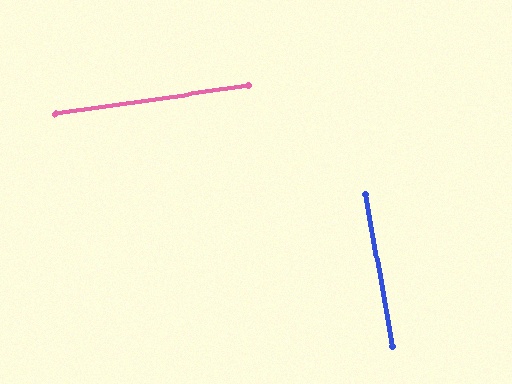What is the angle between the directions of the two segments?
Approximately 88 degrees.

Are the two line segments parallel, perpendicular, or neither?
Perpendicular — they meet at approximately 88°.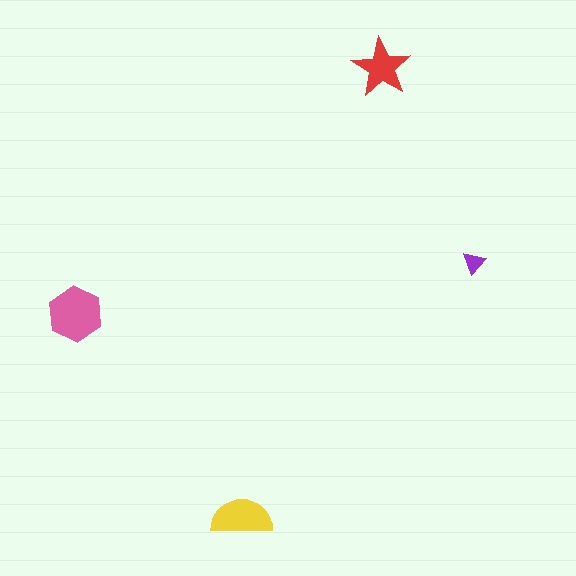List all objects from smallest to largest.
The purple triangle, the red star, the yellow semicircle, the pink hexagon.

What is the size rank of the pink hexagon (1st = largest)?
1st.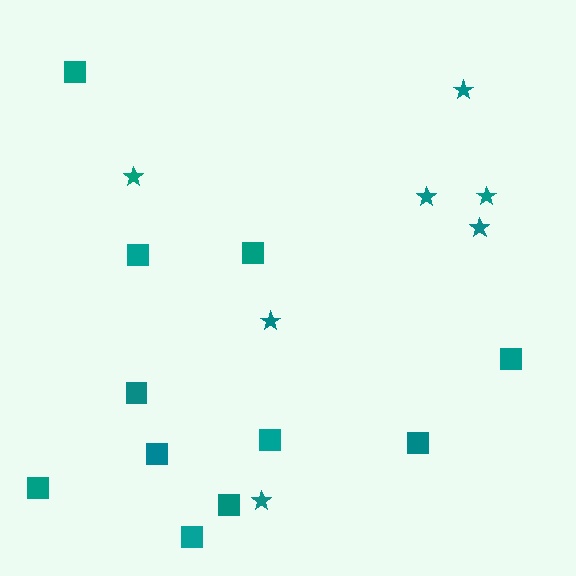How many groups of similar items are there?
There are 2 groups: one group of stars (7) and one group of squares (11).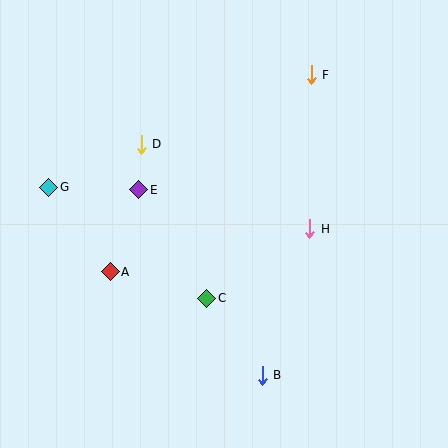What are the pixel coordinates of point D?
Point D is at (141, 144).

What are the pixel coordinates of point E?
Point E is at (139, 190).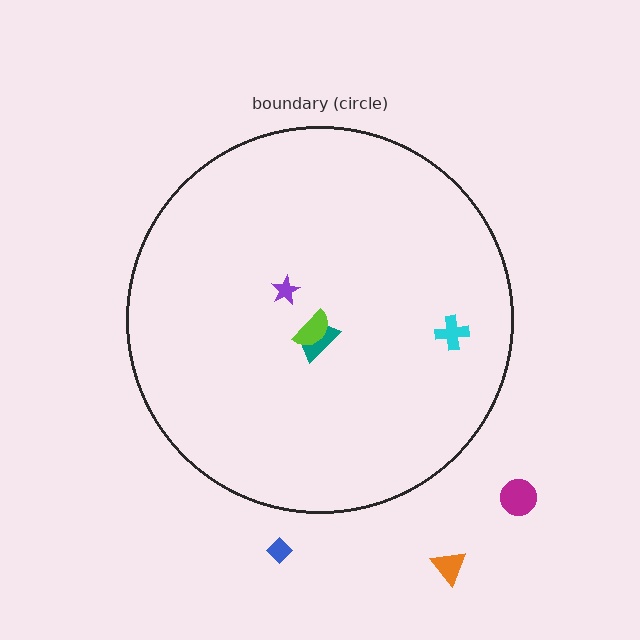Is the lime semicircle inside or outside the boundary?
Inside.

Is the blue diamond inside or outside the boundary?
Outside.